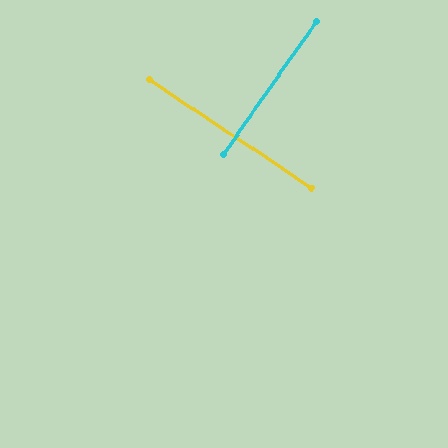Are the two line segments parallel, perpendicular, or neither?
Perpendicular — they meet at approximately 89°.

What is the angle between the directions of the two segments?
Approximately 89 degrees.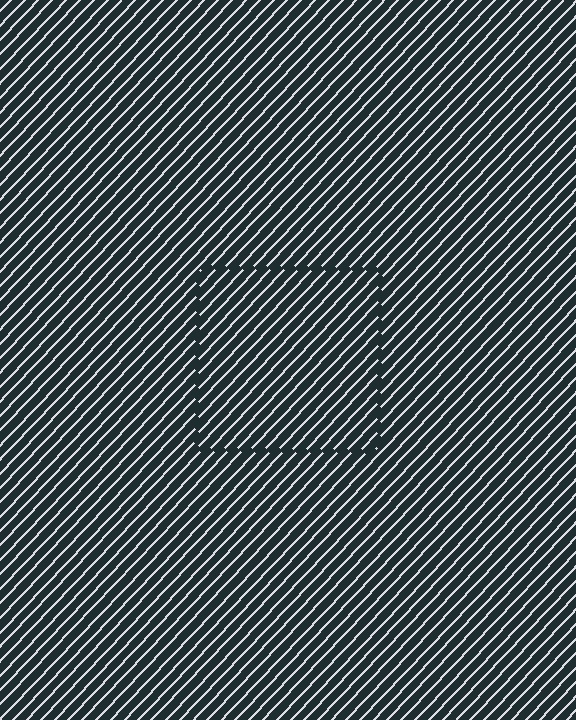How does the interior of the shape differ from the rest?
The interior of the shape contains the same grating, shifted by half a period — the contour is defined by the phase discontinuity where line-ends from the inner and outer gratings abut.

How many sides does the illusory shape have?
4 sides — the line-ends trace a square.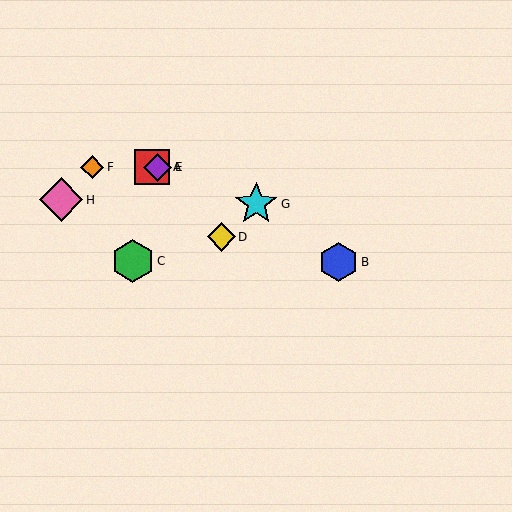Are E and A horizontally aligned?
Yes, both are at y≈167.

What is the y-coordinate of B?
Object B is at y≈262.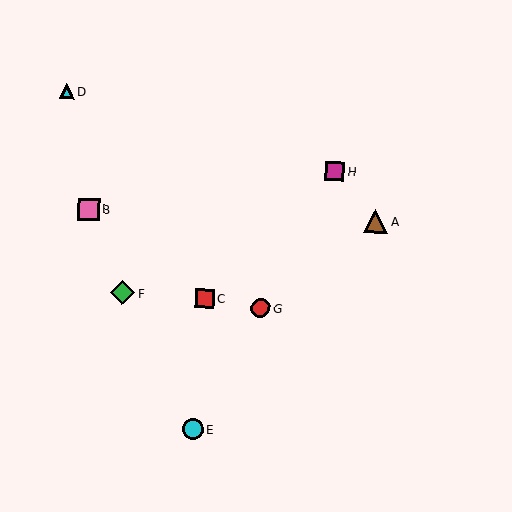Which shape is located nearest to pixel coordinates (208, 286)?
The red square (labeled C) at (205, 299) is nearest to that location.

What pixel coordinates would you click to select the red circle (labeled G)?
Click at (260, 308) to select the red circle G.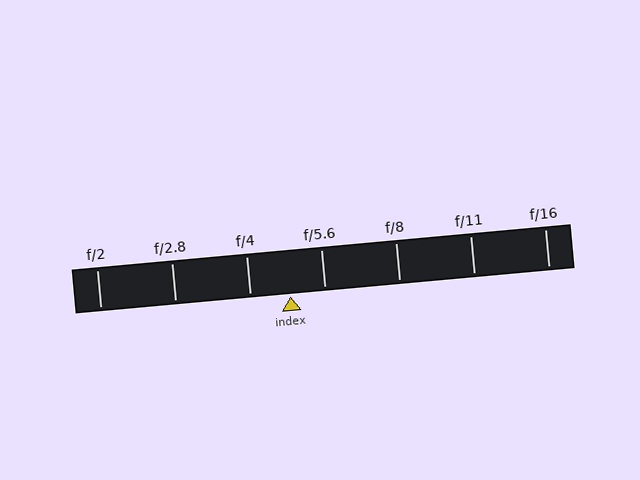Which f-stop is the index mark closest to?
The index mark is closest to f/5.6.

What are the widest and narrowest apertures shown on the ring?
The widest aperture shown is f/2 and the narrowest is f/16.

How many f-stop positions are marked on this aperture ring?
There are 7 f-stop positions marked.